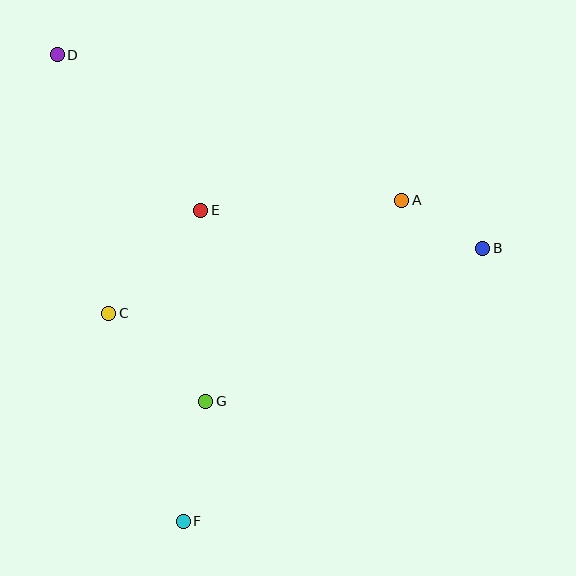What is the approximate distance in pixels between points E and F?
The distance between E and F is approximately 311 pixels.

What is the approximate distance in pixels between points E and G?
The distance between E and G is approximately 191 pixels.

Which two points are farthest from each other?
Points D and F are farthest from each other.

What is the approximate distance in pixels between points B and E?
The distance between B and E is approximately 284 pixels.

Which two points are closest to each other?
Points A and B are closest to each other.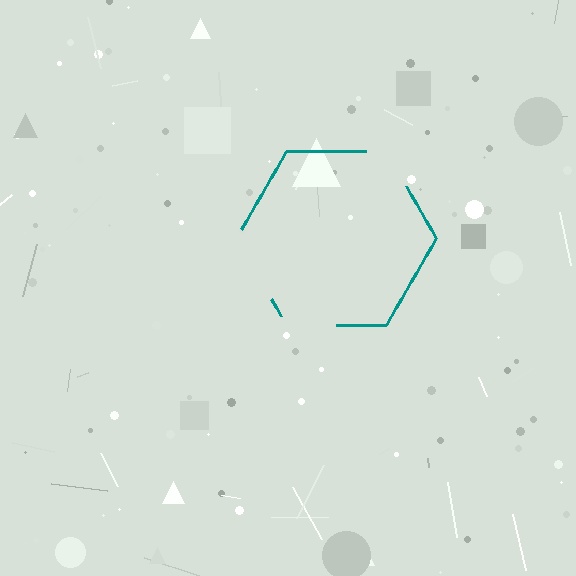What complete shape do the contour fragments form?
The contour fragments form a hexagon.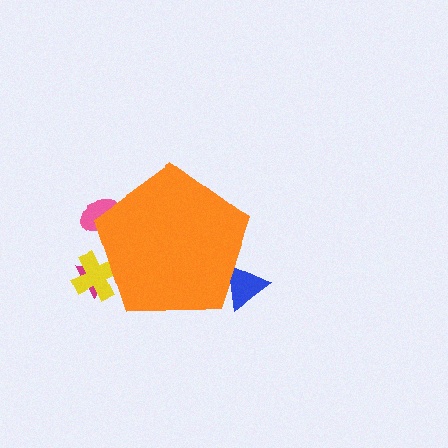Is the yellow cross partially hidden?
Yes, the yellow cross is partially hidden behind the orange pentagon.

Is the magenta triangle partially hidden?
Yes, the magenta triangle is partially hidden behind the orange pentagon.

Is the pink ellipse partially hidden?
Yes, the pink ellipse is partially hidden behind the orange pentagon.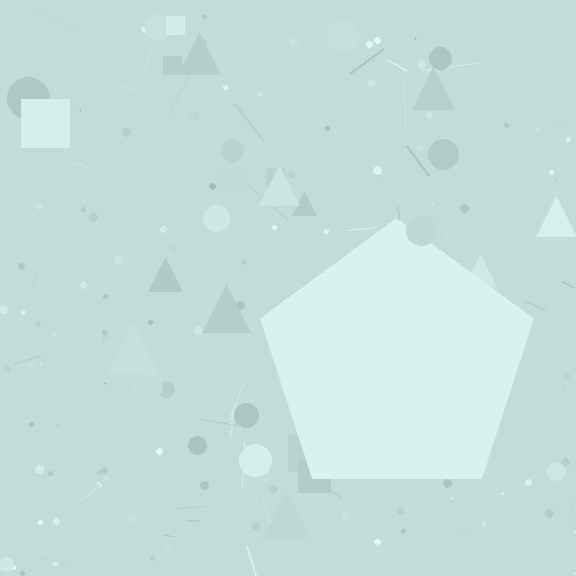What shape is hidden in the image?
A pentagon is hidden in the image.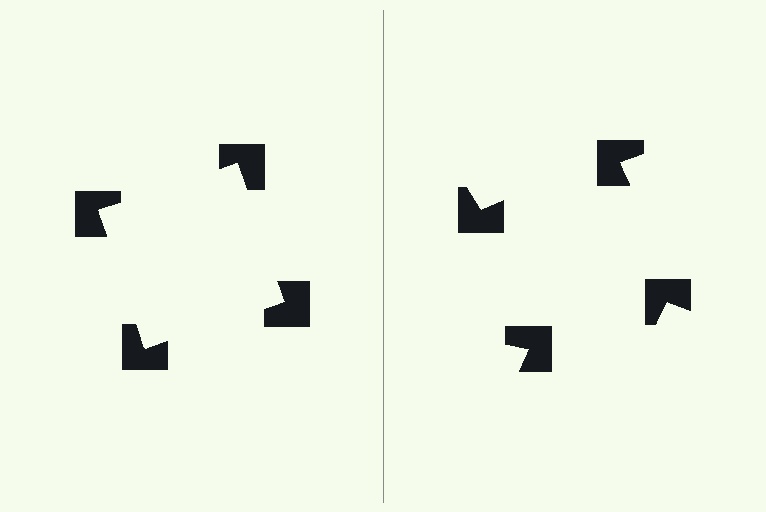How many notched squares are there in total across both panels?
8 — 4 on each side.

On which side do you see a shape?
An illusory square appears on the left side. On the right side the wedge cuts are rotated, so no coherent shape forms.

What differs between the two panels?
The notched squares are positioned identically on both sides; only the wedge orientations differ. On the left they align to a square; on the right they are misaligned.